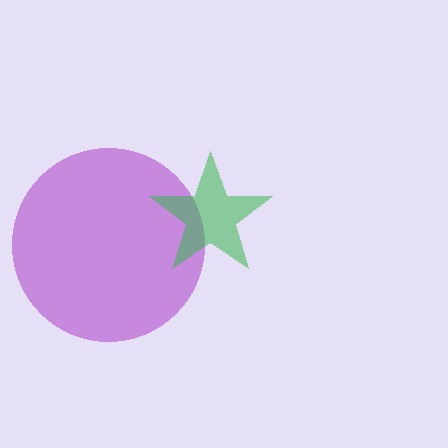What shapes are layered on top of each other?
The layered shapes are: a purple circle, a green star.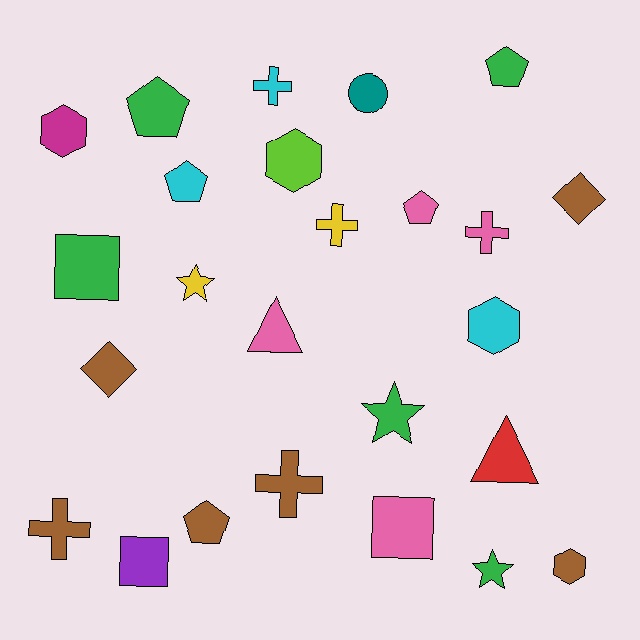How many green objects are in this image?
There are 5 green objects.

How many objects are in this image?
There are 25 objects.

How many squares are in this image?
There are 3 squares.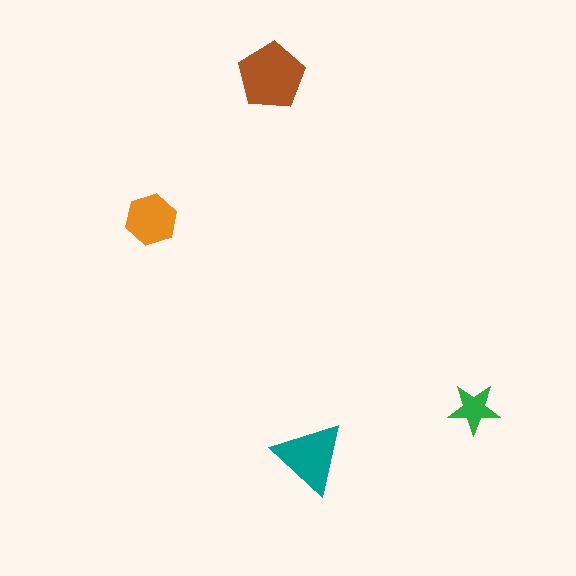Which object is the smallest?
The green star.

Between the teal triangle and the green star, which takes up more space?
The teal triangle.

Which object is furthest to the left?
The orange hexagon is leftmost.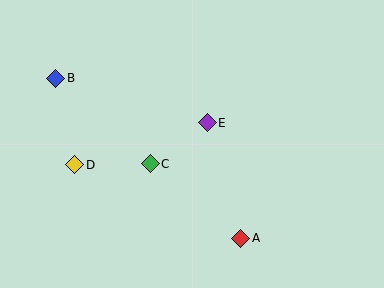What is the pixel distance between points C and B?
The distance between C and B is 128 pixels.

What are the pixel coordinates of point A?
Point A is at (241, 238).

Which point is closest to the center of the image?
Point E at (207, 123) is closest to the center.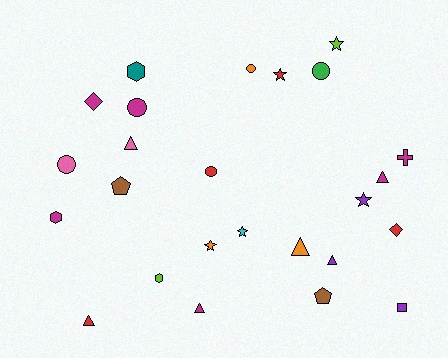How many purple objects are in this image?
There are 3 purple objects.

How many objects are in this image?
There are 25 objects.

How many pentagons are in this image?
There are 2 pentagons.